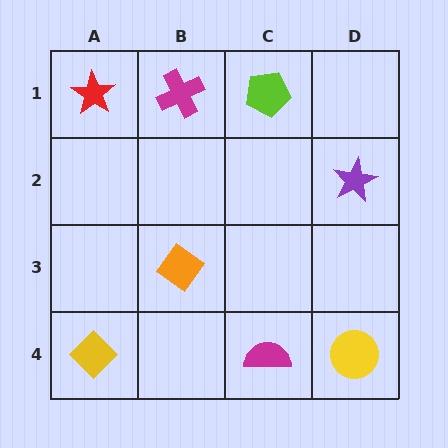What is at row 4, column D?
A yellow circle.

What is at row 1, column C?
A lime pentagon.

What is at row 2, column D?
A purple star.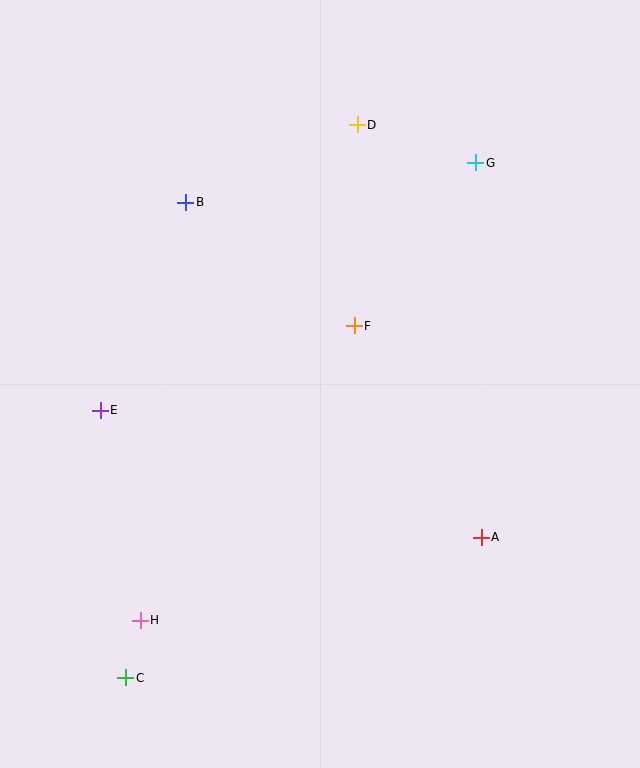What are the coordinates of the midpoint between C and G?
The midpoint between C and G is at (301, 420).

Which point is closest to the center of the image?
Point F at (354, 326) is closest to the center.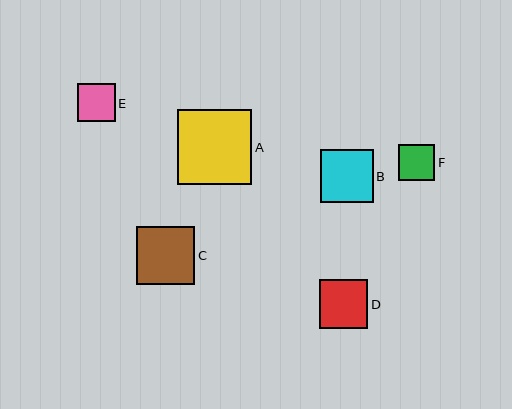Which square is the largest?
Square A is the largest with a size of approximately 74 pixels.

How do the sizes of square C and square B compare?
Square C and square B are approximately the same size.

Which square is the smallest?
Square F is the smallest with a size of approximately 36 pixels.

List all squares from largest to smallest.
From largest to smallest: A, C, B, D, E, F.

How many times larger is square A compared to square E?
Square A is approximately 2.0 times the size of square E.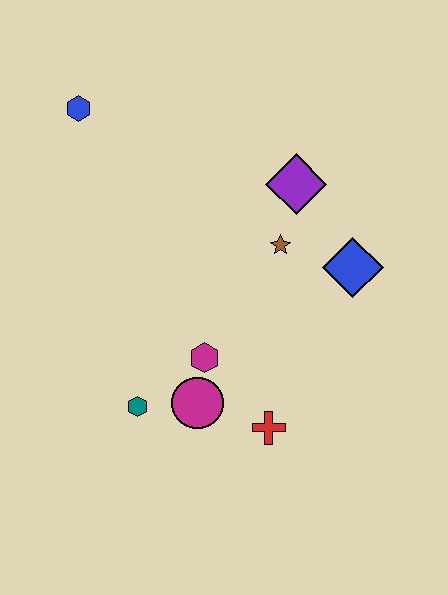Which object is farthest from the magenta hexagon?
The blue hexagon is farthest from the magenta hexagon.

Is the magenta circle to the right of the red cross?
No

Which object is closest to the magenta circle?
The magenta hexagon is closest to the magenta circle.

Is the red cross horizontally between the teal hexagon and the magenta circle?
No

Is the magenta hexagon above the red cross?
Yes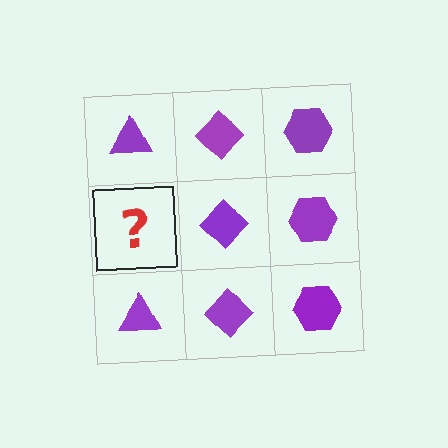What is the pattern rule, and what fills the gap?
The rule is that each column has a consistent shape. The gap should be filled with a purple triangle.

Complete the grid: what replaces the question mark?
The question mark should be replaced with a purple triangle.